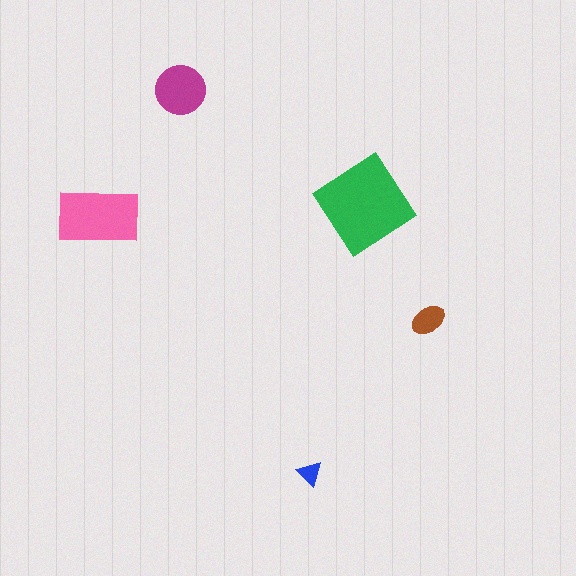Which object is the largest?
The green diamond.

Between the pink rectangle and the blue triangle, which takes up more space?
The pink rectangle.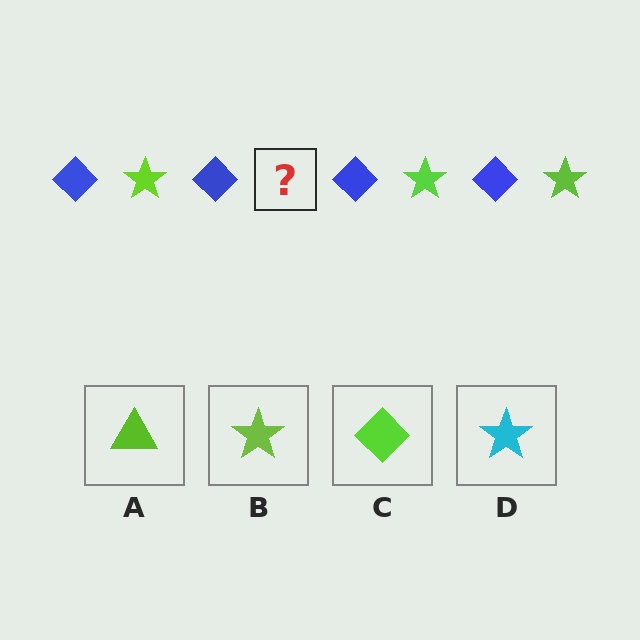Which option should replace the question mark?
Option B.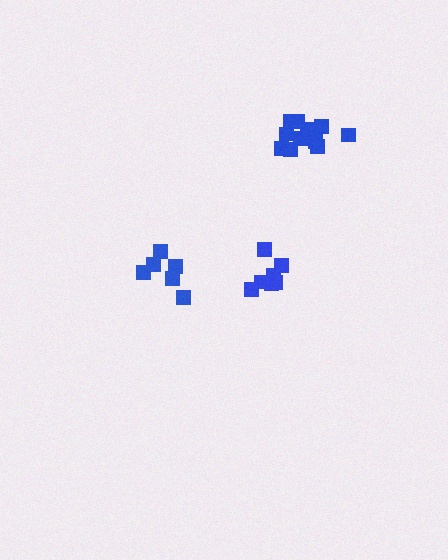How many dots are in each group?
Group 1: 6 dots, Group 2: 7 dots, Group 3: 11 dots (24 total).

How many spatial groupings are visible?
There are 3 spatial groupings.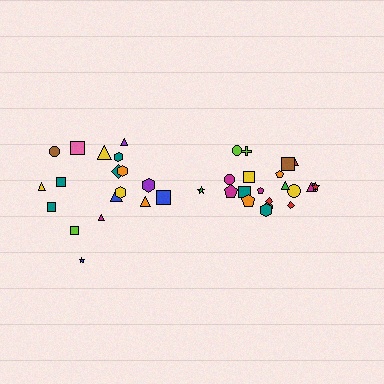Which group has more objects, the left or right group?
The right group.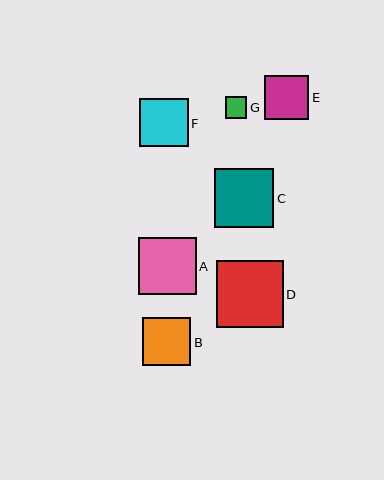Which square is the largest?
Square D is the largest with a size of approximately 67 pixels.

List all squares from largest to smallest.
From largest to smallest: D, C, A, F, B, E, G.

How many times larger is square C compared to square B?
Square C is approximately 1.2 times the size of square B.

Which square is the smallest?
Square G is the smallest with a size of approximately 21 pixels.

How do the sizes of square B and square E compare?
Square B and square E are approximately the same size.